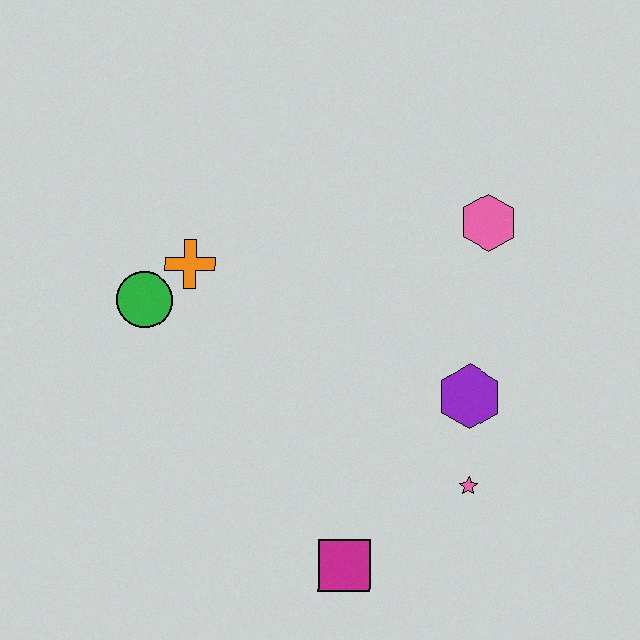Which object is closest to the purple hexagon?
The pink star is closest to the purple hexagon.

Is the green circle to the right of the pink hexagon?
No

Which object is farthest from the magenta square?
The pink hexagon is farthest from the magenta square.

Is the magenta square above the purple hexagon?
No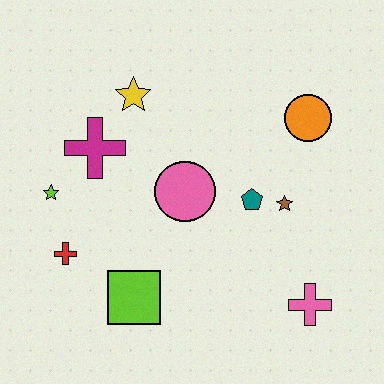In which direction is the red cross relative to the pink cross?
The red cross is to the left of the pink cross.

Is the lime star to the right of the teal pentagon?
No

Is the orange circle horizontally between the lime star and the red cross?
No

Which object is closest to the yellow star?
The magenta cross is closest to the yellow star.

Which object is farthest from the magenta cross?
The pink cross is farthest from the magenta cross.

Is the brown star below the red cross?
No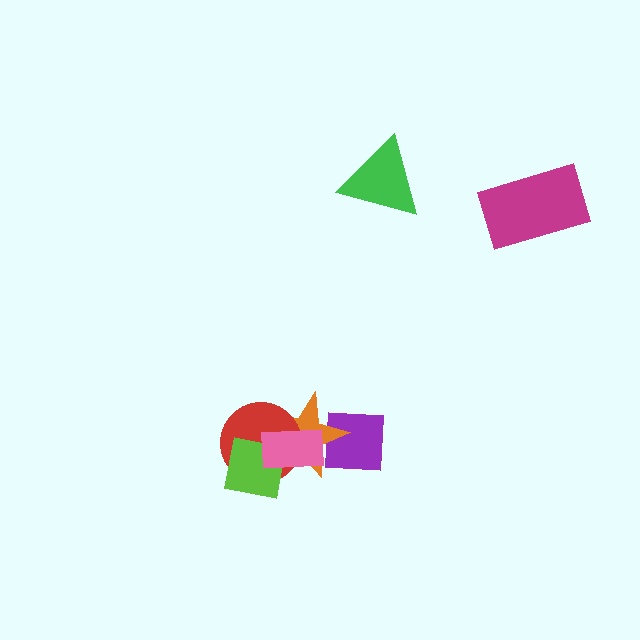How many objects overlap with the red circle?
3 objects overlap with the red circle.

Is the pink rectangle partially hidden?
No, no other shape covers it.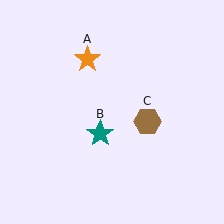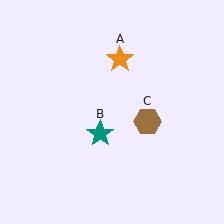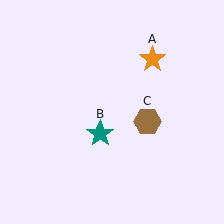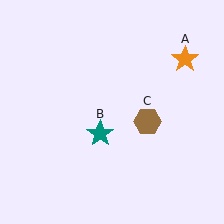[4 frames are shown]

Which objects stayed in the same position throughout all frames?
Teal star (object B) and brown hexagon (object C) remained stationary.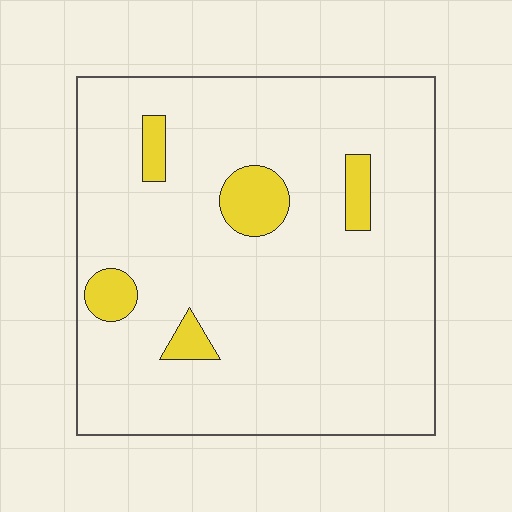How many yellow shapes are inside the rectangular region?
5.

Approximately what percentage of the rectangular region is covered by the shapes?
Approximately 10%.